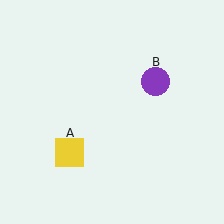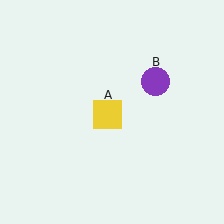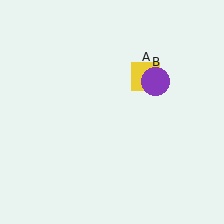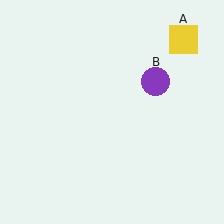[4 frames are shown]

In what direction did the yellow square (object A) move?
The yellow square (object A) moved up and to the right.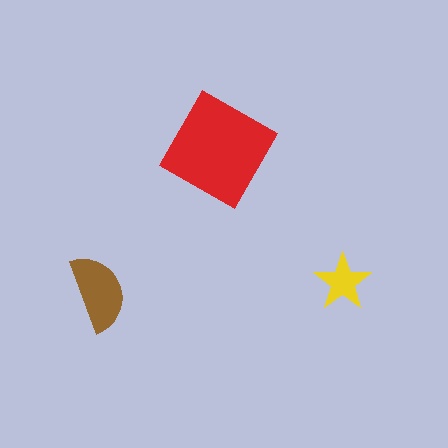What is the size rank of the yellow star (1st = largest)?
3rd.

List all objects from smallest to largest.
The yellow star, the brown semicircle, the red diamond.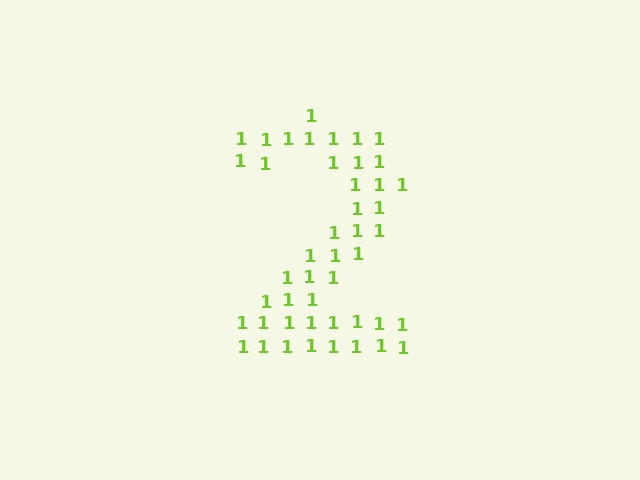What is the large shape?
The large shape is the digit 2.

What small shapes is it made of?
It is made of small digit 1's.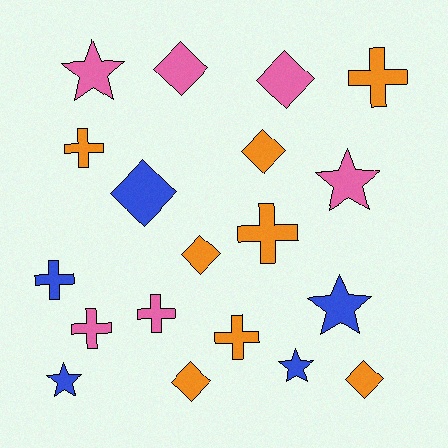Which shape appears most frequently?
Diamond, with 7 objects.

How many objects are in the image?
There are 19 objects.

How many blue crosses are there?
There is 1 blue cross.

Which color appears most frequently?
Orange, with 8 objects.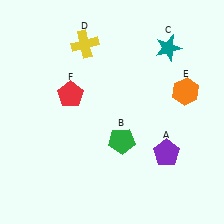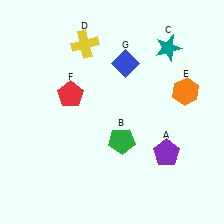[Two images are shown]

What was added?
A blue diamond (G) was added in Image 2.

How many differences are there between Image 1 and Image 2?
There is 1 difference between the two images.